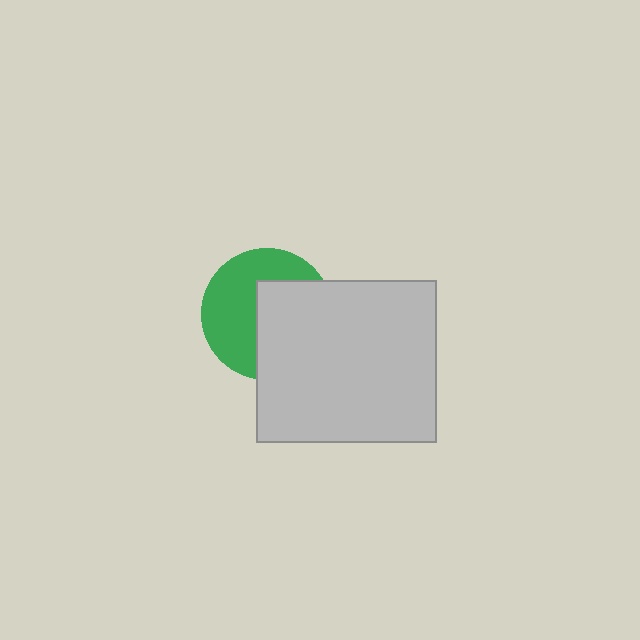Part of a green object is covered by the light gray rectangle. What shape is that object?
It is a circle.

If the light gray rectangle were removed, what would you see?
You would see the complete green circle.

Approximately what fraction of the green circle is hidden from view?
Roughly 49% of the green circle is hidden behind the light gray rectangle.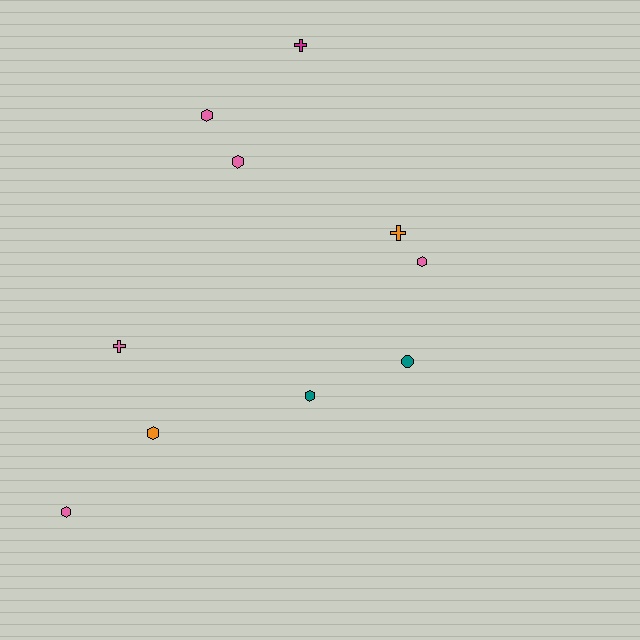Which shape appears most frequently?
Hexagon, with 6 objects.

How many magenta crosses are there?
There is 1 magenta cross.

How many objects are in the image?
There are 10 objects.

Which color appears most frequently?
Pink, with 5 objects.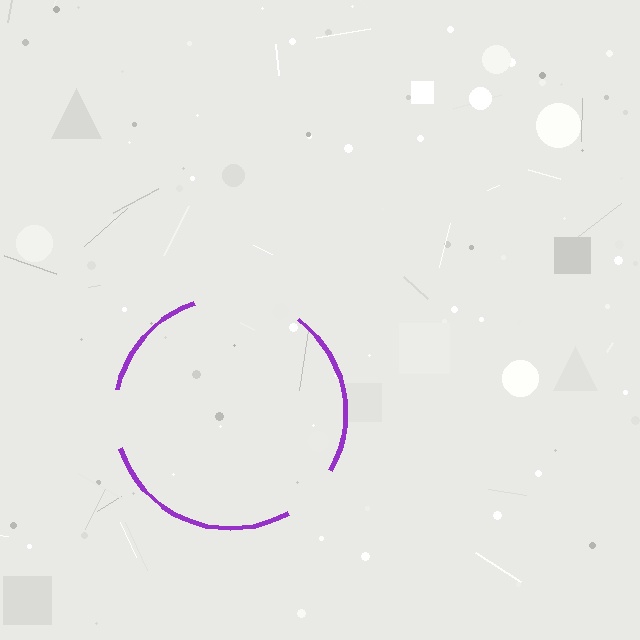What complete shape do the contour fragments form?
The contour fragments form a circle.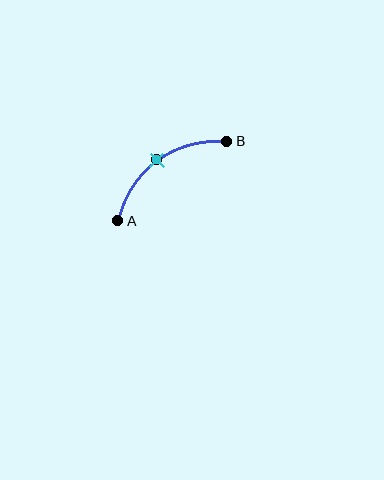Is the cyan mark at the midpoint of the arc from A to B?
Yes. The cyan mark lies on the arc at equal arc-length from both A and B — it is the arc midpoint.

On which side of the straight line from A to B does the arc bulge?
The arc bulges above and to the left of the straight line connecting A and B.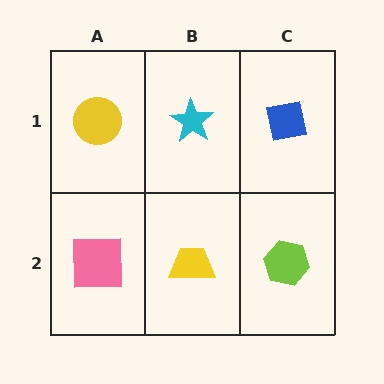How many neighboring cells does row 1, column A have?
2.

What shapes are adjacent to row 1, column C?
A lime hexagon (row 2, column C), a cyan star (row 1, column B).